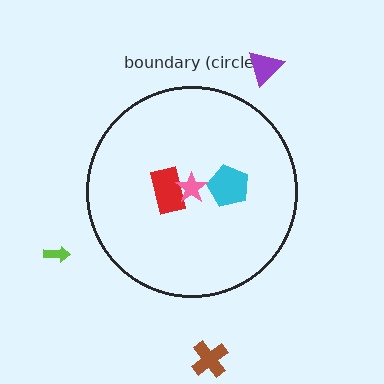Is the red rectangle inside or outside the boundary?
Inside.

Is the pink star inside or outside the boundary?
Inside.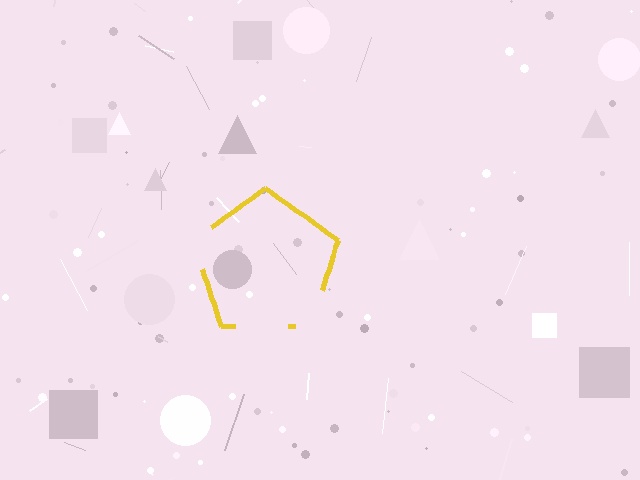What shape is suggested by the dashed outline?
The dashed outline suggests a pentagon.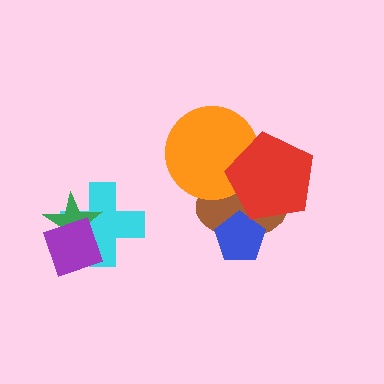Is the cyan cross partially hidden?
Yes, it is partially covered by another shape.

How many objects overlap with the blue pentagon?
1 object overlaps with the blue pentagon.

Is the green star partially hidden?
Yes, it is partially covered by another shape.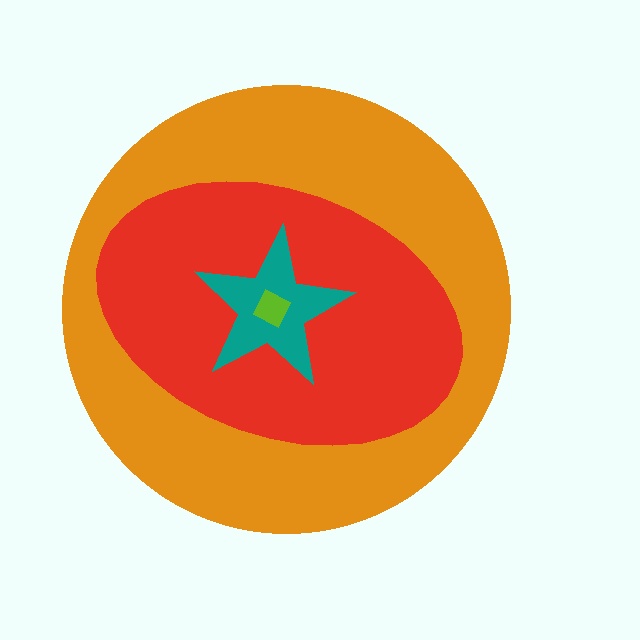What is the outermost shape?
The orange circle.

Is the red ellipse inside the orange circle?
Yes.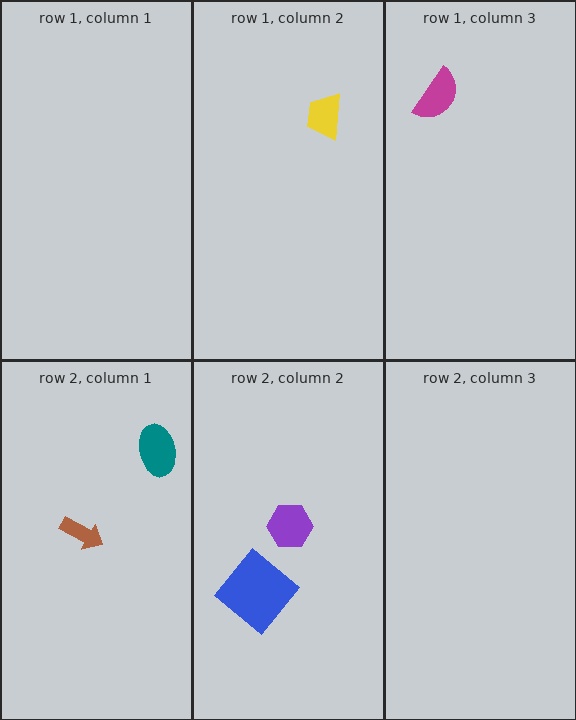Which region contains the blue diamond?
The row 2, column 2 region.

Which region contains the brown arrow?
The row 2, column 1 region.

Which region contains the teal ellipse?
The row 2, column 1 region.